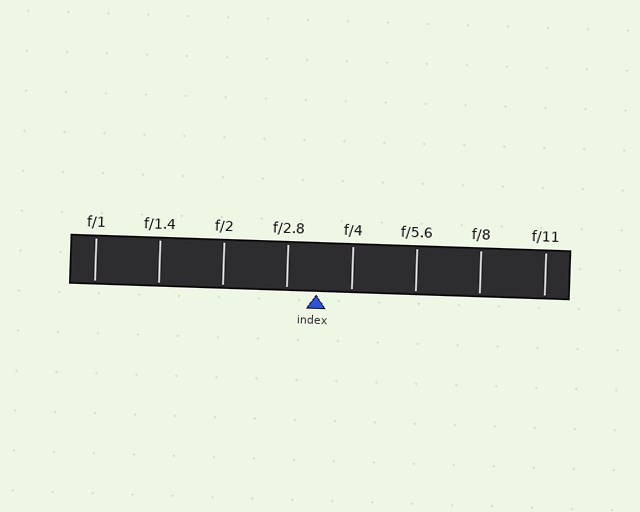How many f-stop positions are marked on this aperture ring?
There are 8 f-stop positions marked.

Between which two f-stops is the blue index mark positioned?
The index mark is between f/2.8 and f/4.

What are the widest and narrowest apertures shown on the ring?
The widest aperture shown is f/1 and the narrowest is f/11.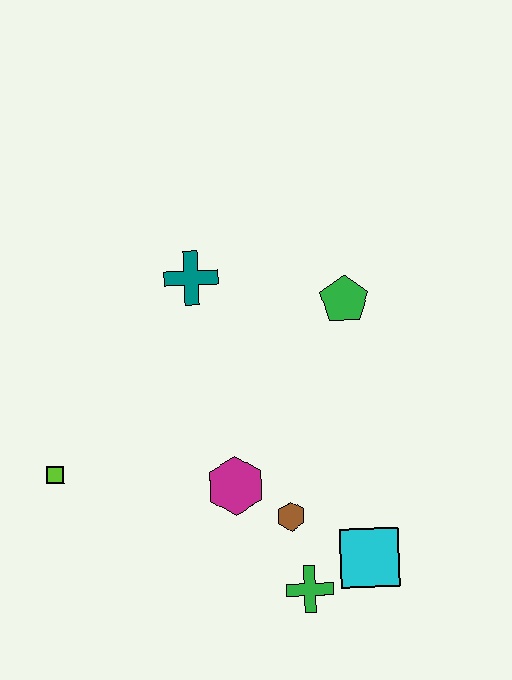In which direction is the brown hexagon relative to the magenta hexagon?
The brown hexagon is to the right of the magenta hexagon.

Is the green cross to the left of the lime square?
No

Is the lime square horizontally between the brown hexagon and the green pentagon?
No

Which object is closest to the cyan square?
The green cross is closest to the cyan square.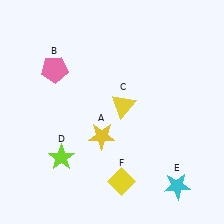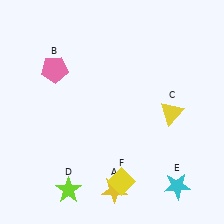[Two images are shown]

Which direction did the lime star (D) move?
The lime star (D) moved down.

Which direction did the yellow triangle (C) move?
The yellow triangle (C) moved right.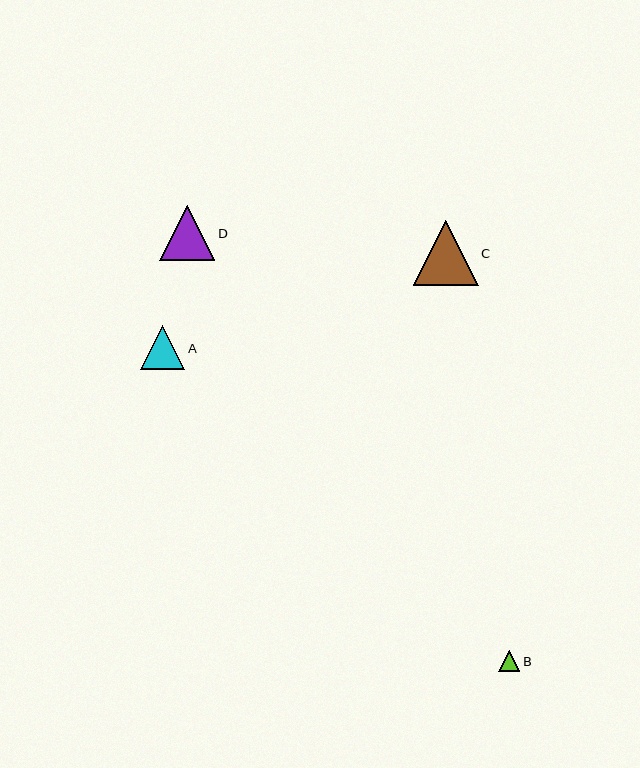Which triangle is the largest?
Triangle C is the largest with a size of approximately 65 pixels.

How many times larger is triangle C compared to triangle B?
Triangle C is approximately 3.1 times the size of triangle B.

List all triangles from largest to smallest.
From largest to smallest: C, D, A, B.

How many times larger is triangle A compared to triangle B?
Triangle A is approximately 2.1 times the size of triangle B.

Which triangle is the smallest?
Triangle B is the smallest with a size of approximately 21 pixels.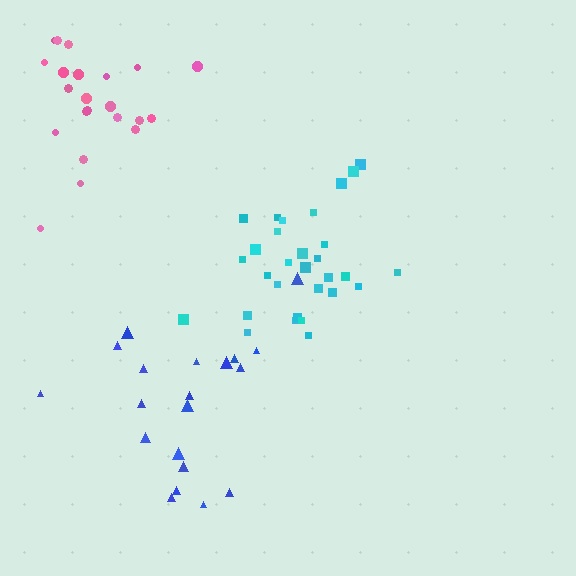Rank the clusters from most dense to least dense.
pink, cyan, blue.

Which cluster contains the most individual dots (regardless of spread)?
Cyan (30).